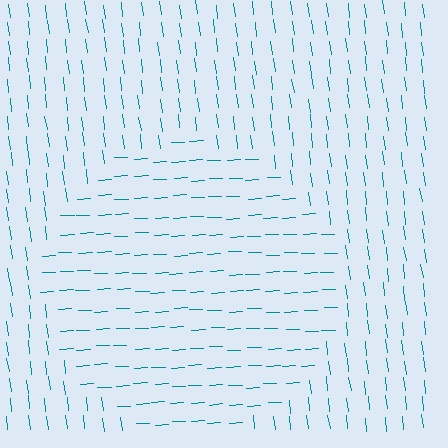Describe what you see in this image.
The image is filled with small teal line segments. A circle region in the image has lines oriented differently from the surrounding lines, creating a visible texture boundary.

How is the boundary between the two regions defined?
The boundary is defined purely by a change in line orientation (approximately 85 degrees difference). All lines are the same color and thickness.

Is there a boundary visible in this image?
Yes, there is a texture boundary formed by a change in line orientation.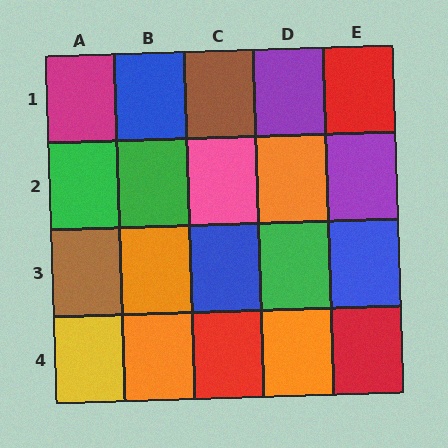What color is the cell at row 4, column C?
Red.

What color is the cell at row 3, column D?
Green.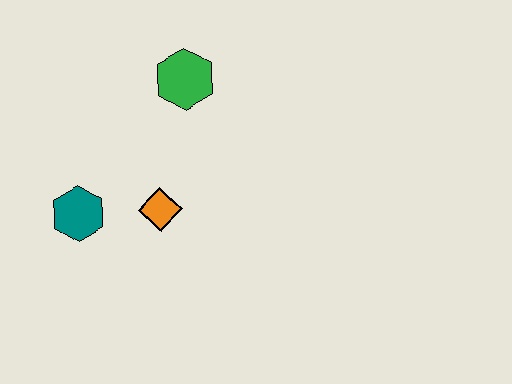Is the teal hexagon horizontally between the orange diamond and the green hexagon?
No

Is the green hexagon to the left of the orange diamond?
No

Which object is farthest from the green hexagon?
The teal hexagon is farthest from the green hexagon.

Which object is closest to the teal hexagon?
The orange diamond is closest to the teal hexagon.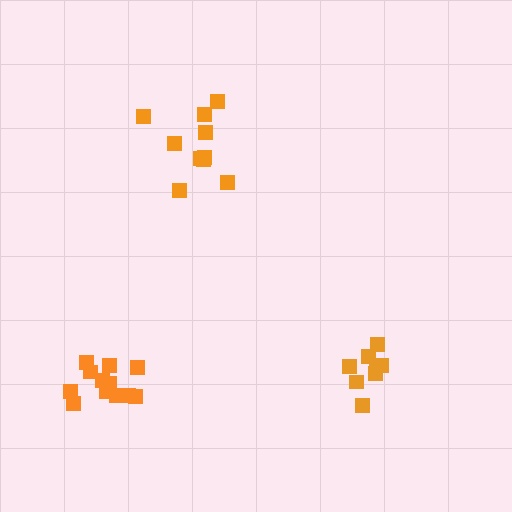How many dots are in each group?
Group 1: 10 dots, Group 2: 8 dots, Group 3: 12 dots (30 total).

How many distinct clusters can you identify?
There are 3 distinct clusters.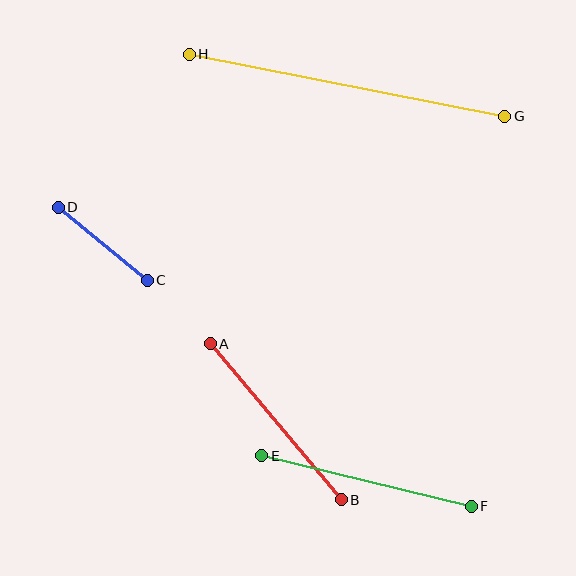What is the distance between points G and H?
The distance is approximately 322 pixels.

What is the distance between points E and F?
The distance is approximately 215 pixels.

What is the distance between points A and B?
The distance is approximately 204 pixels.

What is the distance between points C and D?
The distance is approximately 115 pixels.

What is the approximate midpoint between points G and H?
The midpoint is at approximately (347, 85) pixels.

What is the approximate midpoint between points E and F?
The midpoint is at approximately (367, 481) pixels.